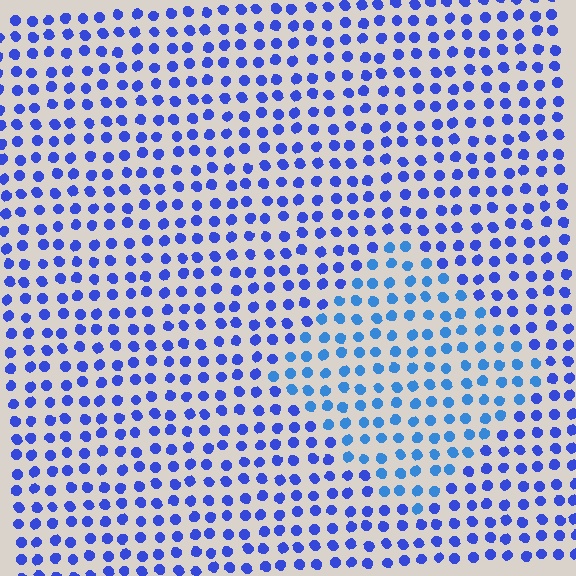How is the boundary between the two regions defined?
The boundary is defined purely by a slight shift in hue (about 23 degrees). Spacing, size, and orientation are identical on both sides.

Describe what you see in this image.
The image is filled with small blue elements in a uniform arrangement. A diamond-shaped region is visible where the elements are tinted to a slightly different hue, forming a subtle color boundary.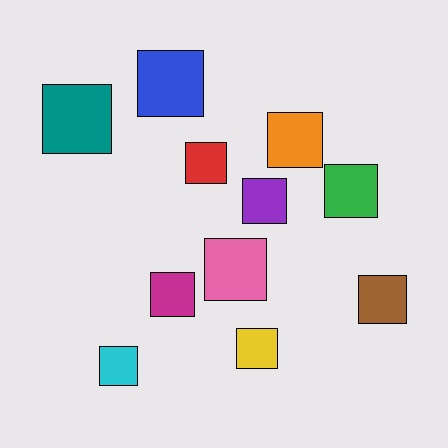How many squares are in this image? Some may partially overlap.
There are 11 squares.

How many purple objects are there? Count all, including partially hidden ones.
There is 1 purple object.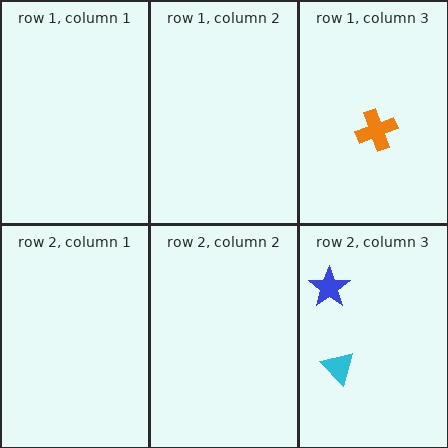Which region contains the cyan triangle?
The row 2, column 3 region.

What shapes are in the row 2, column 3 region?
The cyan triangle, the blue star.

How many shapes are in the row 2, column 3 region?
2.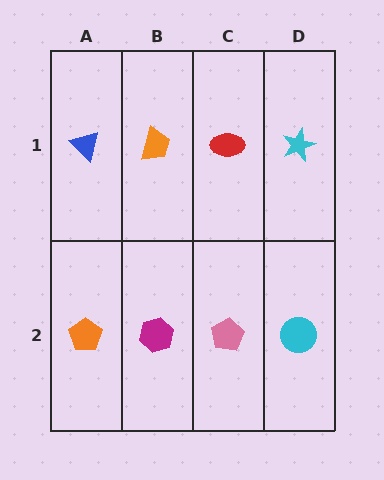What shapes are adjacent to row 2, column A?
A blue triangle (row 1, column A), a magenta hexagon (row 2, column B).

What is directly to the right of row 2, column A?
A magenta hexagon.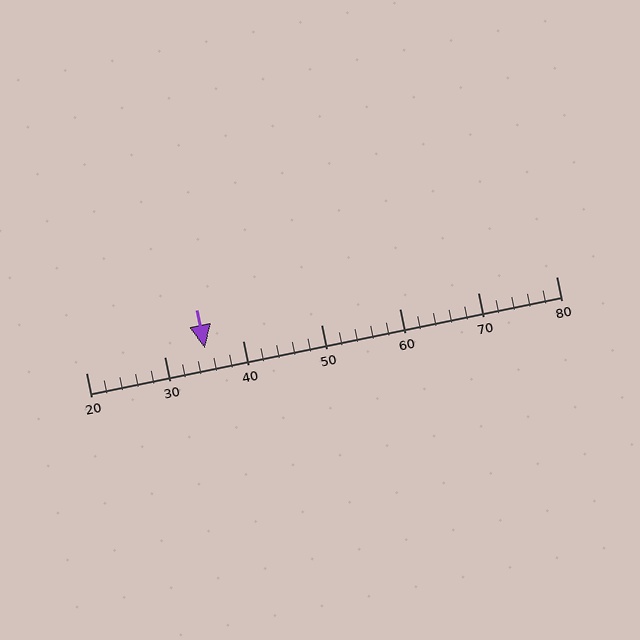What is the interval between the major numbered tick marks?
The major tick marks are spaced 10 units apart.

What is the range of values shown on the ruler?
The ruler shows values from 20 to 80.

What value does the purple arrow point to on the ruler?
The purple arrow points to approximately 35.